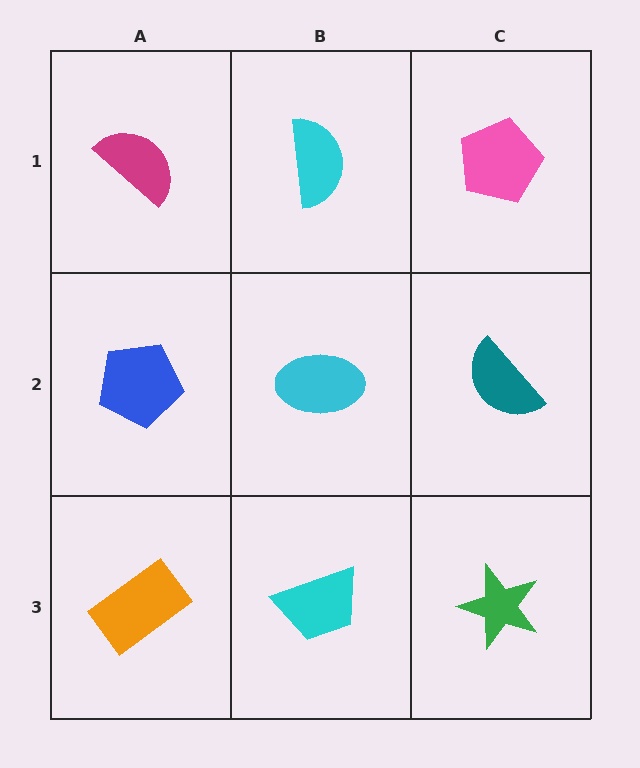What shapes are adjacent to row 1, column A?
A blue pentagon (row 2, column A), a cyan semicircle (row 1, column B).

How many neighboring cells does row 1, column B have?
3.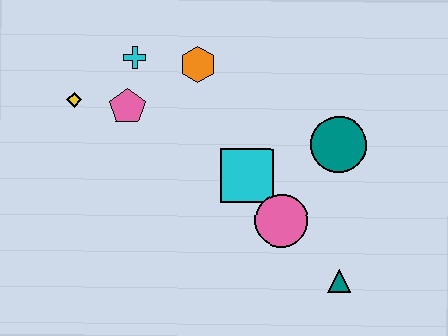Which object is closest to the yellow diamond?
The pink pentagon is closest to the yellow diamond.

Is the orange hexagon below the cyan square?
No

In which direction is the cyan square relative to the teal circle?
The cyan square is to the left of the teal circle.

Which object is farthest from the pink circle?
The yellow diamond is farthest from the pink circle.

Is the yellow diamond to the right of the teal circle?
No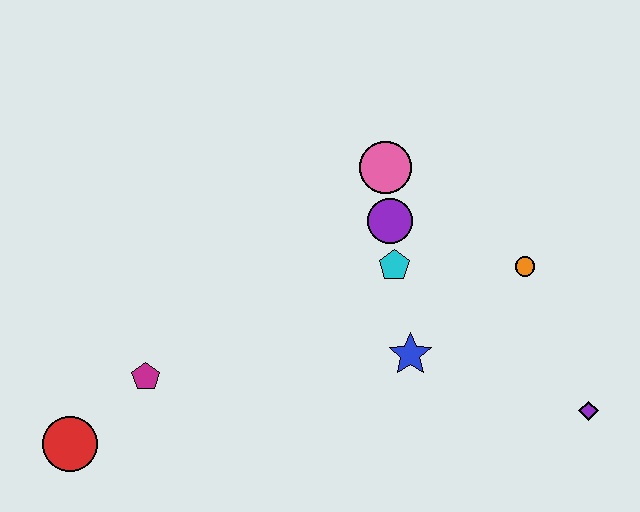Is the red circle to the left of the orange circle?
Yes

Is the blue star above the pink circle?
No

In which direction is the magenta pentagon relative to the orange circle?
The magenta pentagon is to the left of the orange circle.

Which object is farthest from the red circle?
The purple diamond is farthest from the red circle.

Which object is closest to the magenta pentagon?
The red circle is closest to the magenta pentagon.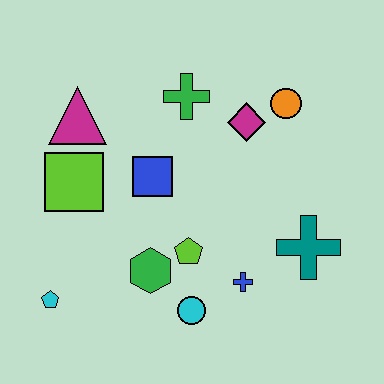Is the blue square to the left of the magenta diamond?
Yes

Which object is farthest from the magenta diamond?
The cyan pentagon is farthest from the magenta diamond.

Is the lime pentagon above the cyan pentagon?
Yes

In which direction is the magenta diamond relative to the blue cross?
The magenta diamond is above the blue cross.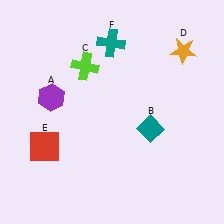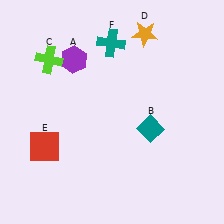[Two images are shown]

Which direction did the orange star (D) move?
The orange star (D) moved left.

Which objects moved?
The objects that moved are: the purple hexagon (A), the lime cross (C), the orange star (D).